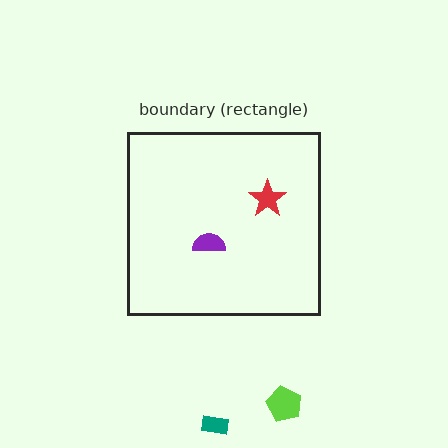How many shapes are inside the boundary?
2 inside, 2 outside.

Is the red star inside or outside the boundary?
Inside.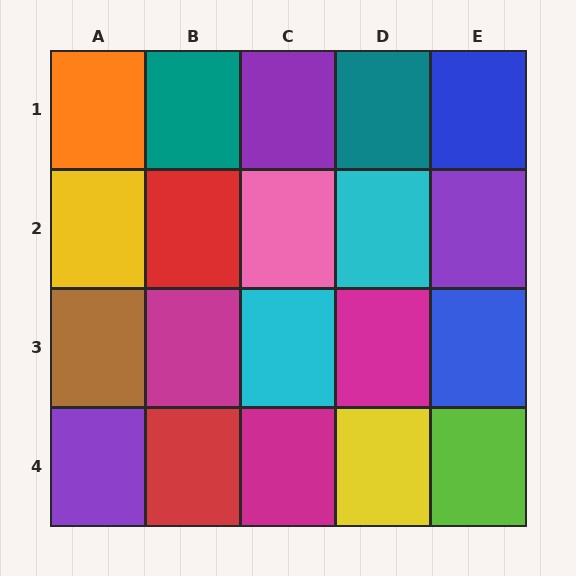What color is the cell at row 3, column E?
Blue.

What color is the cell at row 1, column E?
Blue.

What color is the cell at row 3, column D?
Magenta.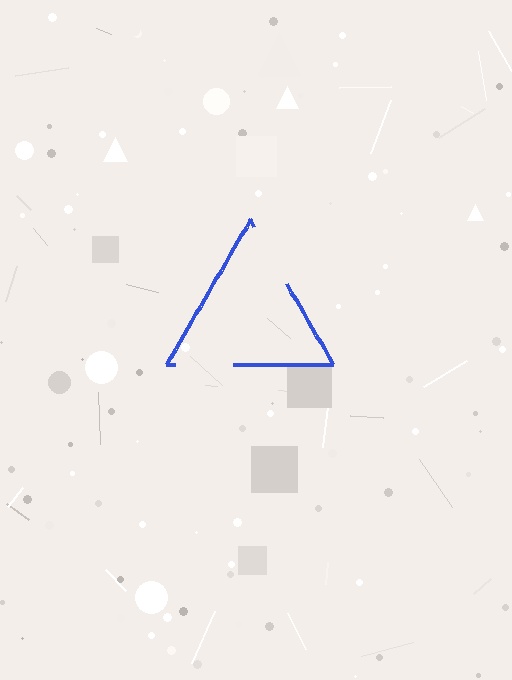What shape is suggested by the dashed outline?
The dashed outline suggests a triangle.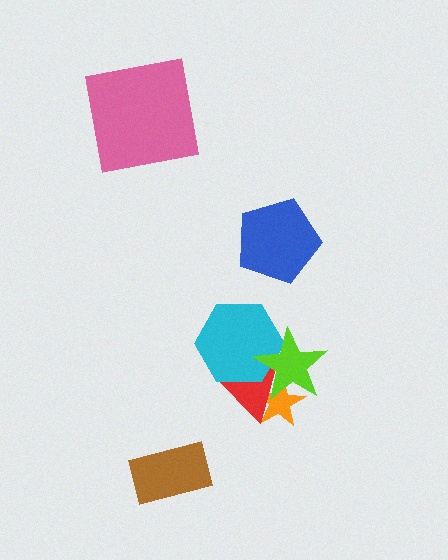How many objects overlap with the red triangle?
3 objects overlap with the red triangle.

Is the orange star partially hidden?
Yes, it is partially covered by another shape.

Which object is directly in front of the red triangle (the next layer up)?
The cyan hexagon is directly in front of the red triangle.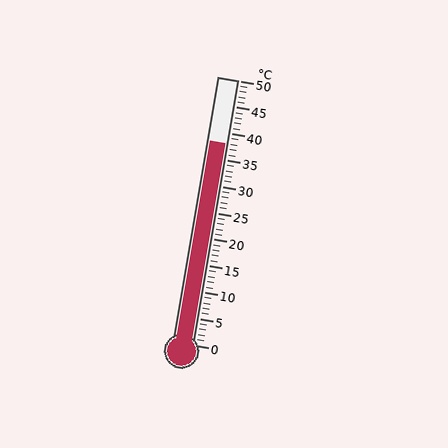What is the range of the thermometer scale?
The thermometer scale ranges from 0°C to 50°C.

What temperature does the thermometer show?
The thermometer shows approximately 38°C.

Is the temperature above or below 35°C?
The temperature is above 35°C.